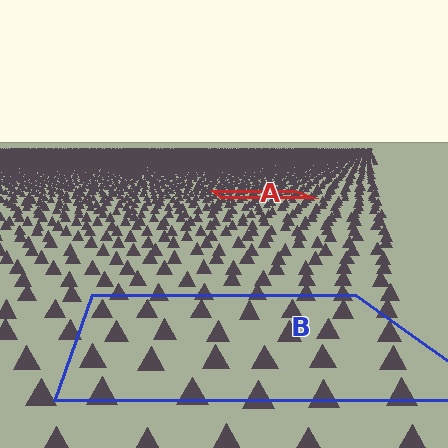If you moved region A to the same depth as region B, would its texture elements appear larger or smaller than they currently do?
They would appear larger. At a closer depth, the same texture elements are projected at a bigger on-screen size.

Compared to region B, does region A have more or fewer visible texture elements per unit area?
Region A has more texture elements per unit area — they are packed more densely because it is farther away.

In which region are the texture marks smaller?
The texture marks are smaller in region A, because it is farther away.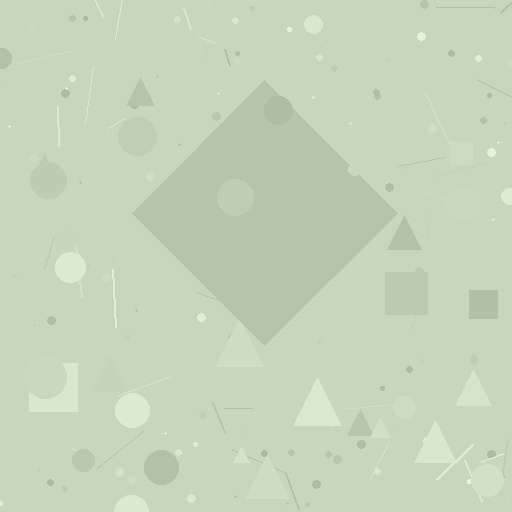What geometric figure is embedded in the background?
A diamond is embedded in the background.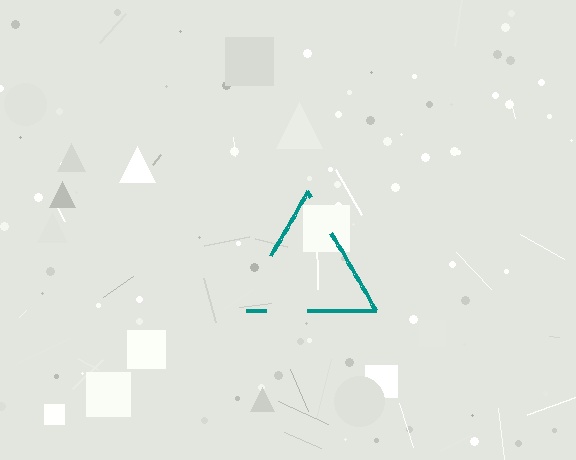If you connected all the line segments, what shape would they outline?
They would outline a triangle.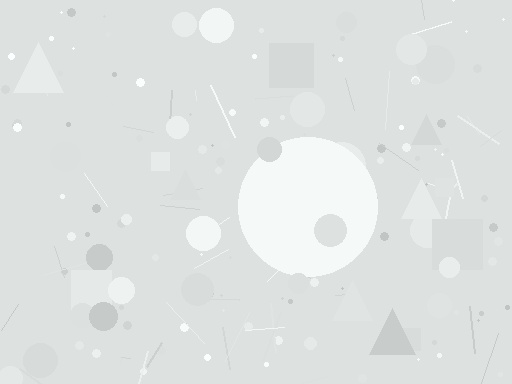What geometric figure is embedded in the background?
A circle is embedded in the background.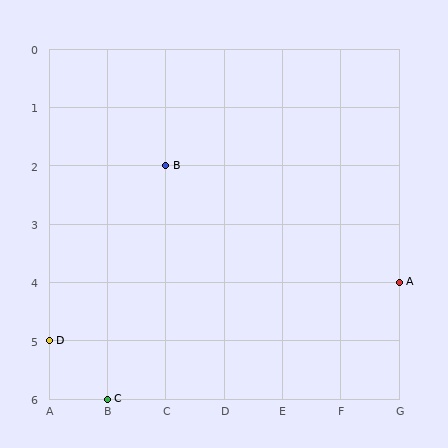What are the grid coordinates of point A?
Point A is at grid coordinates (G, 4).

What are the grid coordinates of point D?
Point D is at grid coordinates (A, 5).